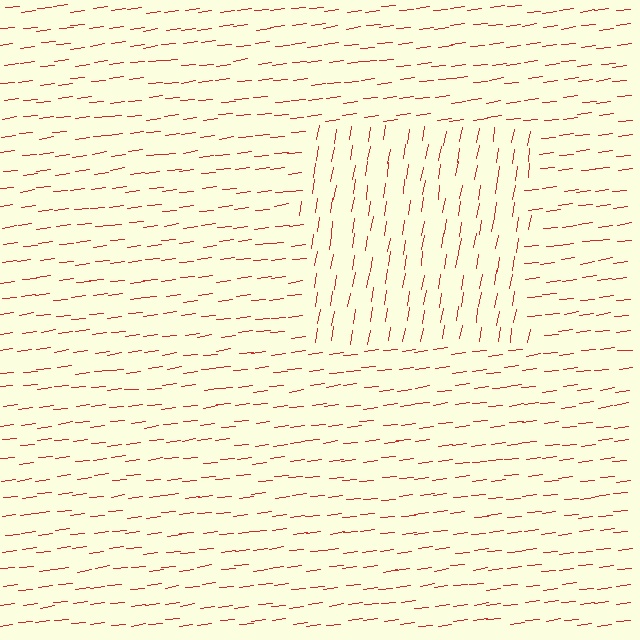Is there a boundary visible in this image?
Yes, there is a texture boundary formed by a change in line orientation.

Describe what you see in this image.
The image is filled with small red line segments. A rectangle region in the image has lines oriented differently from the surrounding lines, creating a visible texture boundary.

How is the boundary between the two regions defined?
The boundary is defined purely by a change in line orientation (approximately 74 degrees difference). All lines are the same color and thickness.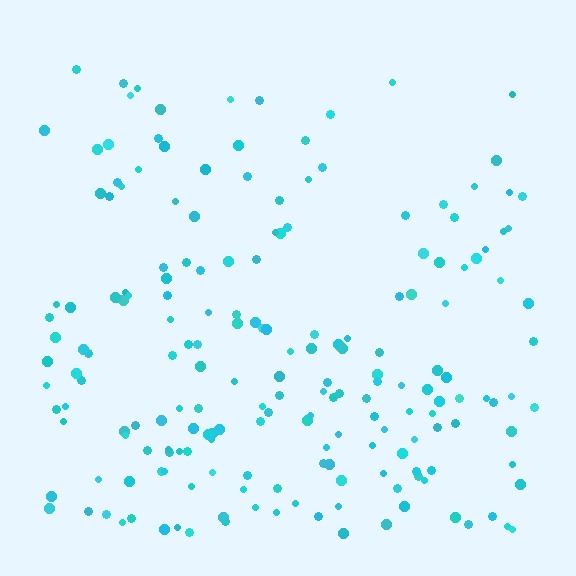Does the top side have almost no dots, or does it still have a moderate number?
Still a moderate number, just noticeably fewer than the bottom.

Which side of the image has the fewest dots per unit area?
The top.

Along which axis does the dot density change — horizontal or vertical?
Vertical.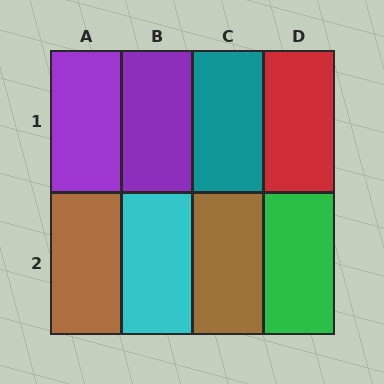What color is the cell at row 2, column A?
Brown.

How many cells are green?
1 cell is green.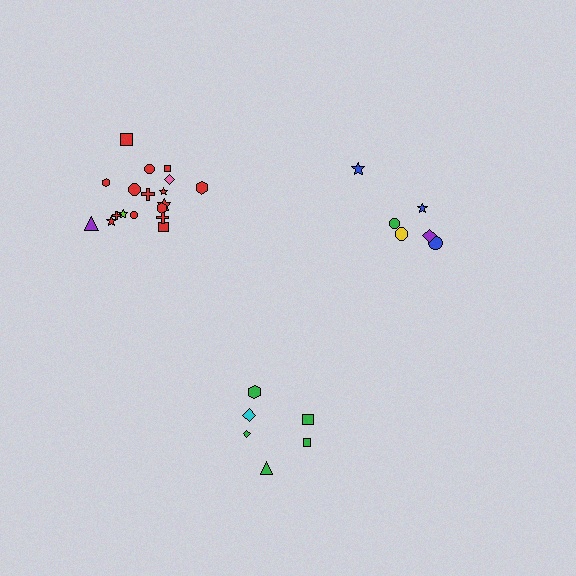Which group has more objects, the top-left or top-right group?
The top-left group.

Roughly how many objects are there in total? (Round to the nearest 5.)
Roughly 30 objects in total.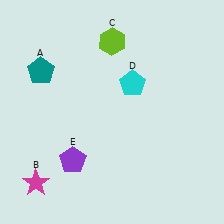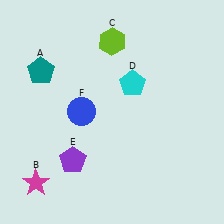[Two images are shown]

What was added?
A blue circle (F) was added in Image 2.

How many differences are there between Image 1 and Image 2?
There is 1 difference between the two images.